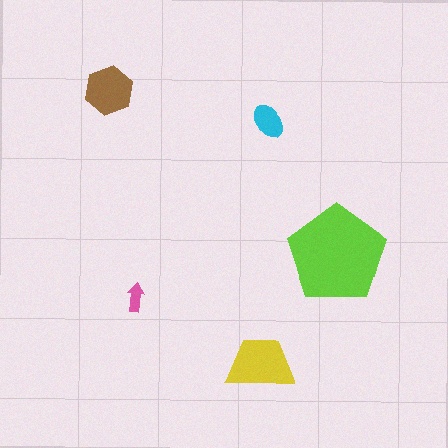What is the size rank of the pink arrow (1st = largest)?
5th.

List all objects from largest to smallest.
The lime pentagon, the yellow trapezoid, the brown hexagon, the cyan ellipse, the pink arrow.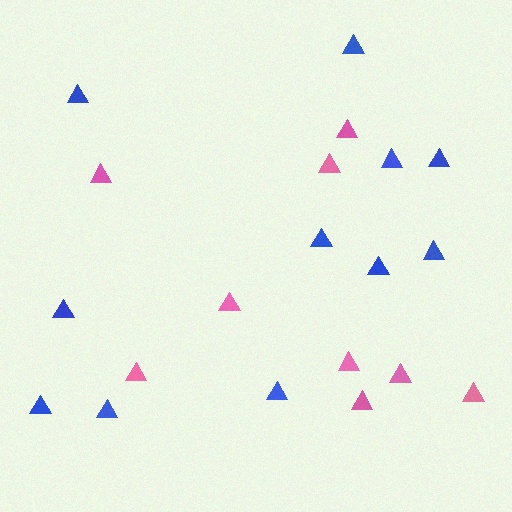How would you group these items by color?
There are 2 groups: one group of blue triangles (11) and one group of pink triangles (9).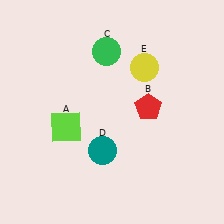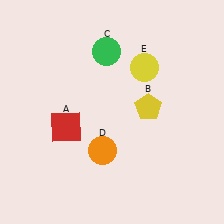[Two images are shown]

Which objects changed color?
A changed from lime to red. B changed from red to yellow. D changed from teal to orange.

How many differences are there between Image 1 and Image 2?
There are 3 differences between the two images.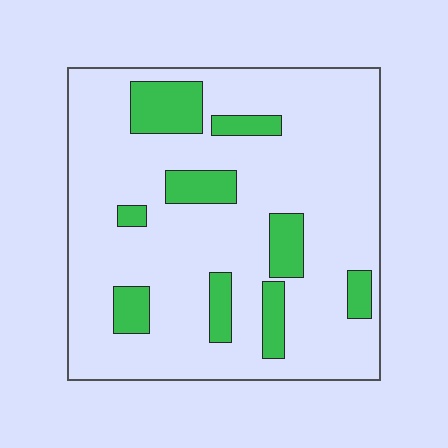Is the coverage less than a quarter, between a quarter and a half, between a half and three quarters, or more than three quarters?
Less than a quarter.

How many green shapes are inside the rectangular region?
9.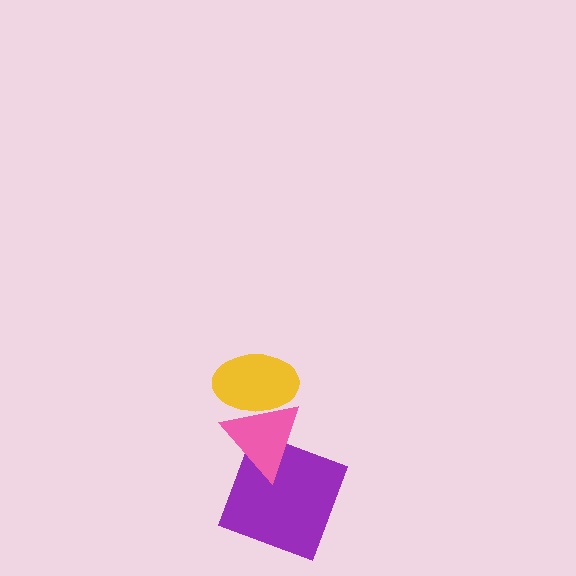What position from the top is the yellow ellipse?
The yellow ellipse is 1st from the top.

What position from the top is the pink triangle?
The pink triangle is 2nd from the top.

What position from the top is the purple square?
The purple square is 3rd from the top.